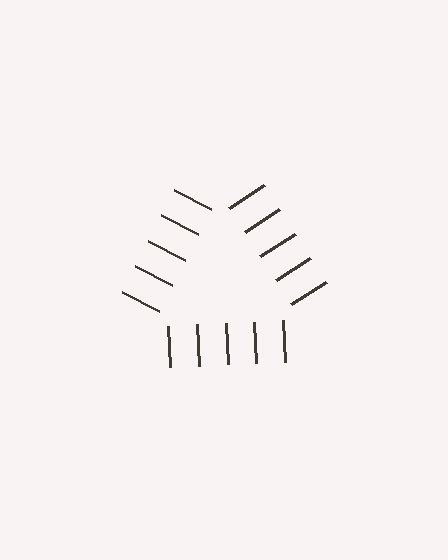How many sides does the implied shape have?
3 sides — the line-ends trace a triangle.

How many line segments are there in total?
15 — 5 along each of the 3 edges.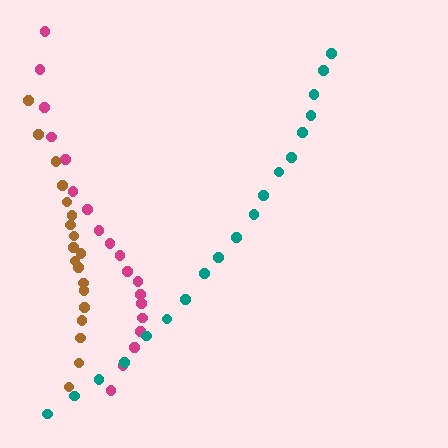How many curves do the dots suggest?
There are 3 distinct paths.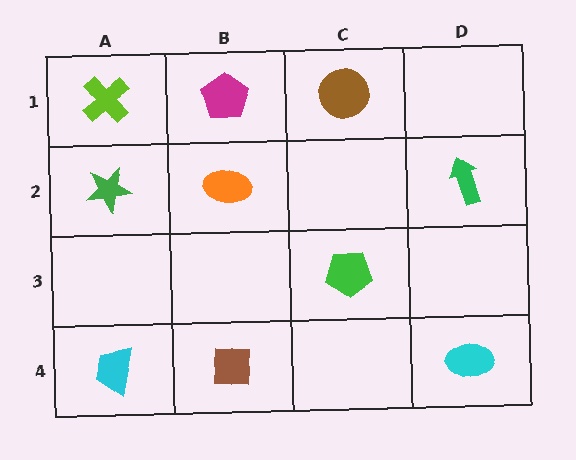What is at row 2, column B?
An orange ellipse.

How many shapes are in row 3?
1 shape.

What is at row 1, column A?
A lime cross.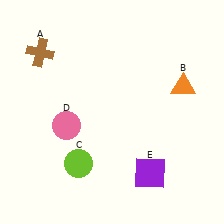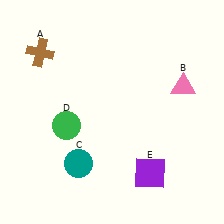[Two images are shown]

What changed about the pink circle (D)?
In Image 1, D is pink. In Image 2, it changed to green.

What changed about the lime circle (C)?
In Image 1, C is lime. In Image 2, it changed to teal.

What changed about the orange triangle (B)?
In Image 1, B is orange. In Image 2, it changed to pink.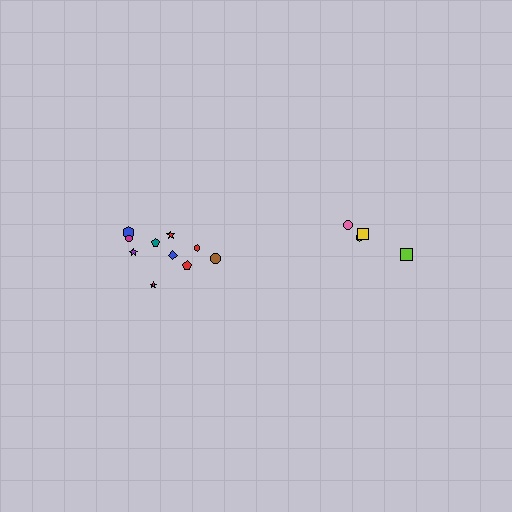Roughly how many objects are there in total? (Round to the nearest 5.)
Roughly 15 objects in total.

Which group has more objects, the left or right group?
The left group.